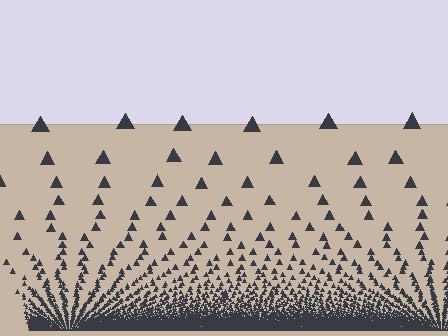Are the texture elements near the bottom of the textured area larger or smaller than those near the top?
Smaller. The gradient is inverted — elements near the bottom are smaller and denser.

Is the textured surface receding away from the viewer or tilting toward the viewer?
The surface appears to tilt toward the viewer. Texture elements get larger and sparser toward the top.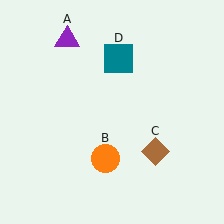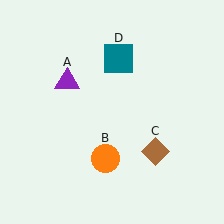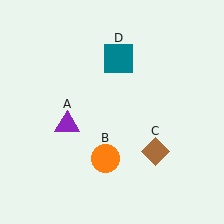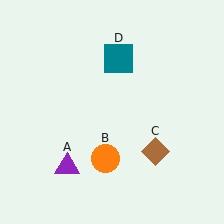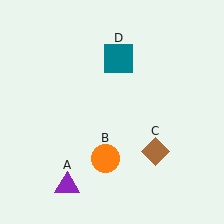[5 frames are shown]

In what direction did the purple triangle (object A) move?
The purple triangle (object A) moved down.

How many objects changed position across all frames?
1 object changed position: purple triangle (object A).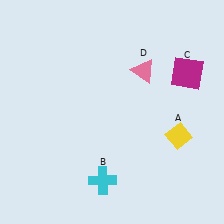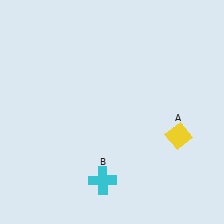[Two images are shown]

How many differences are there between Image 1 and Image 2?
There are 2 differences between the two images.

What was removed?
The magenta square (C), the pink triangle (D) were removed in Image 2.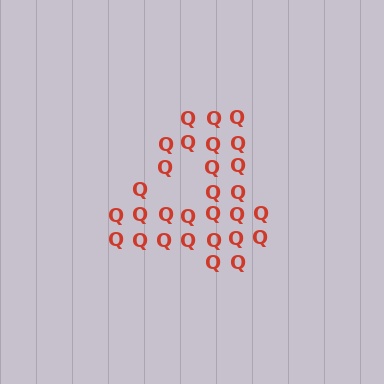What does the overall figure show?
The overall figure shows the digit 4.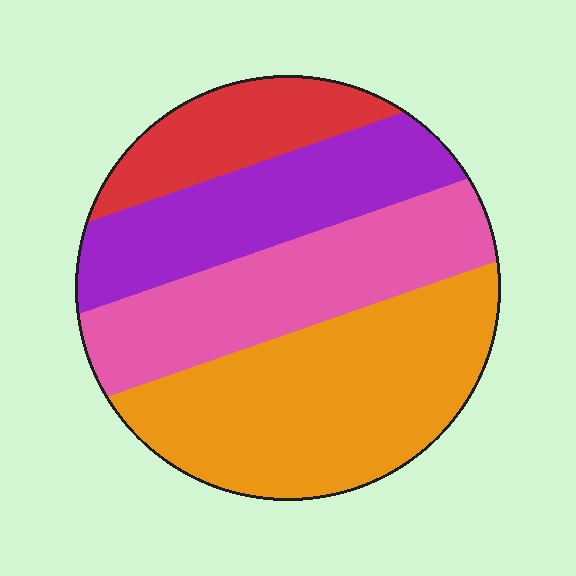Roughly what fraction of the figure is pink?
Pink takes up about one quarter (1/4) of the figure.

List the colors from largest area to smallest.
From largest to smallest: orange, pink, purple, red.